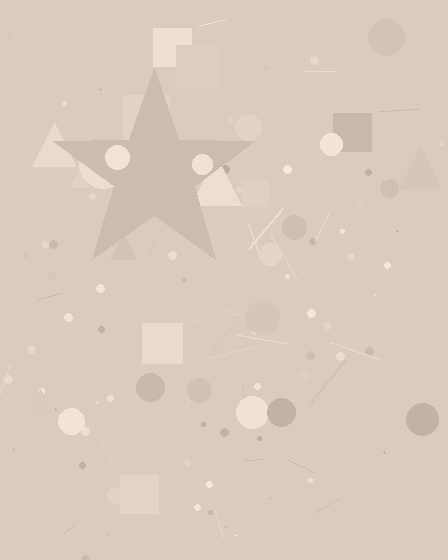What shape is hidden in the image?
A star is hidden in the image.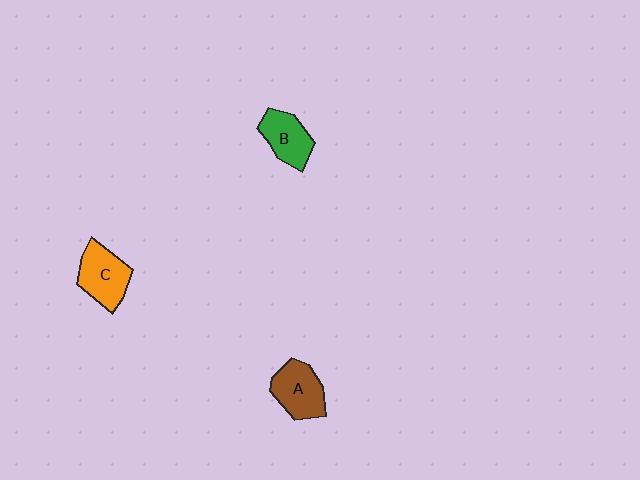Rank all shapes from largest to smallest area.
From largest to smallest: C (orange), A (brown), B (green).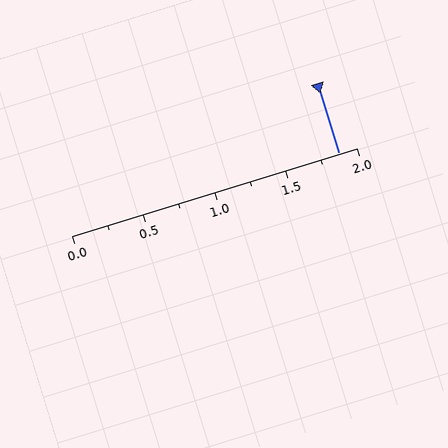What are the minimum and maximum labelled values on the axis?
The axis runs from 0.0 to 2.0.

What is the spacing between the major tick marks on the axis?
The major ticks are spaced 0.5 apart.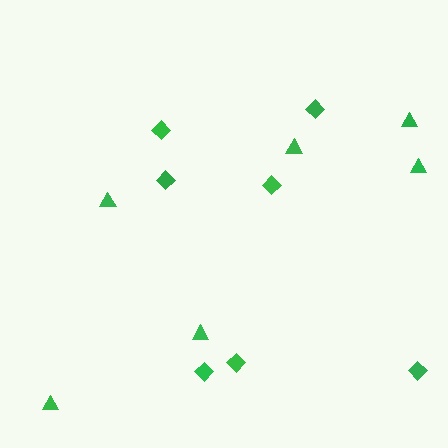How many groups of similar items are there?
There are 2 groups: one group of triangles (6) and one group of diamonds (7).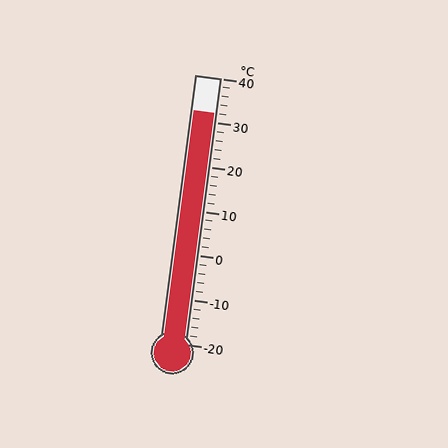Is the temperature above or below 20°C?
The temperature is above 20°C.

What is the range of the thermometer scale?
The thermometer scale ranges from -20°C to 40°C.